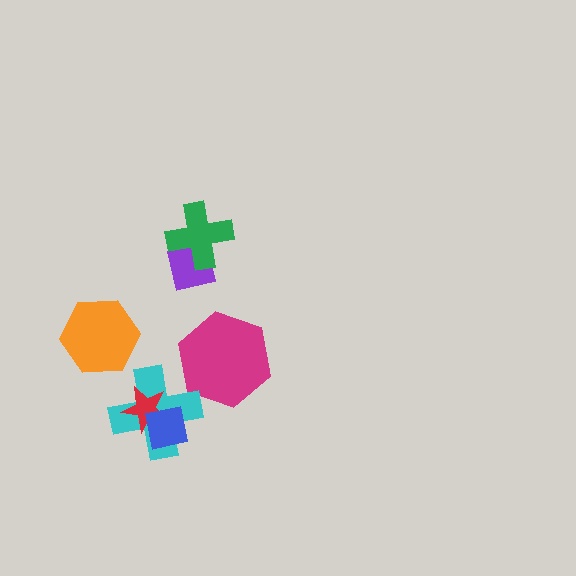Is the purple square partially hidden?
Yes, it is partially covered by another shape.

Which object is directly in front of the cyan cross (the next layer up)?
The red star is directly in front of the cyan cross.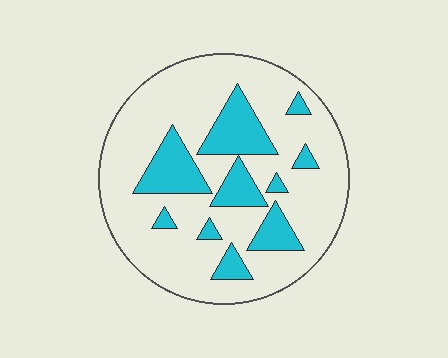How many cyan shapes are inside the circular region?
10.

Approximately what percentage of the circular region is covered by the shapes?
Approximately 25%.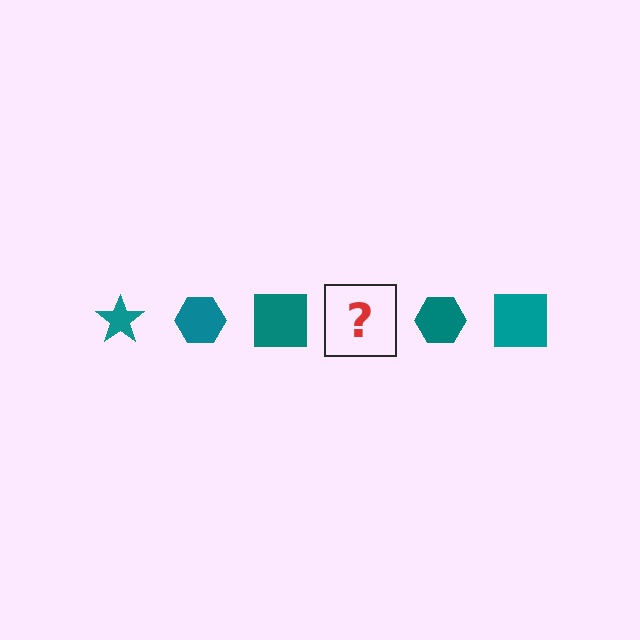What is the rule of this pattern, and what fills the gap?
The rule is that the pattern cycles through star, hexagon, square shapes in teal. The gap should be filled with a teal star.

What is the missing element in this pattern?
The missing element is a teal star.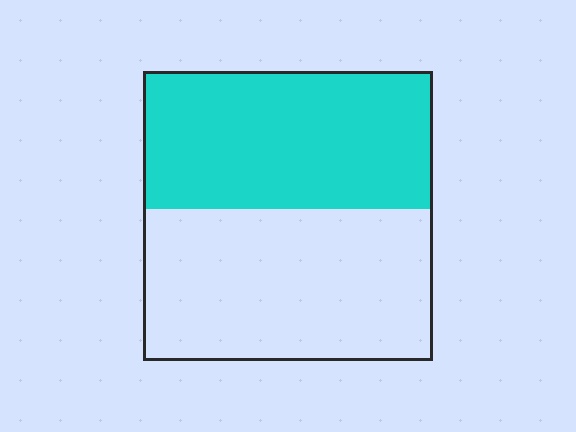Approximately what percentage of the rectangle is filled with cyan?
Approximately 50%.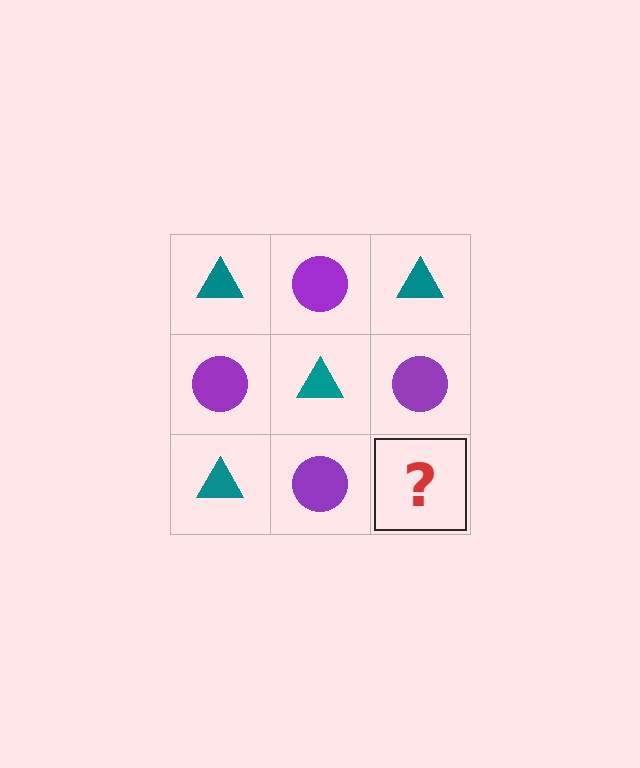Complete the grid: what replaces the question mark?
The question mark should be replaced with a teal triangle.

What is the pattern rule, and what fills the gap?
The rule is that it alternates teal triangle and purple circle in a checkerboard pattern. The gap should be filled with a teal triangle.